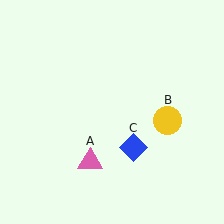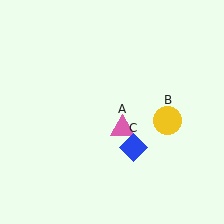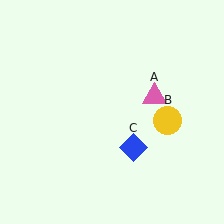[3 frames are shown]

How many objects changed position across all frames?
1 object changed position: pink triangle (object A).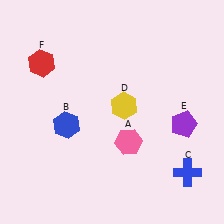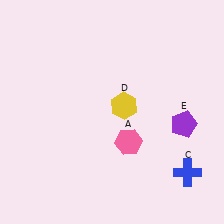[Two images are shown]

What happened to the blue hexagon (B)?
The blue hexagon (B) was removed in Image 2. It was in the bottom-left area of Image 1.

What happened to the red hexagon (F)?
The red hexagon (F) was removed in Image 2. It was in the top-left area of Image 1.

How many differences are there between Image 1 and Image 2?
There are 2 differences between the two images.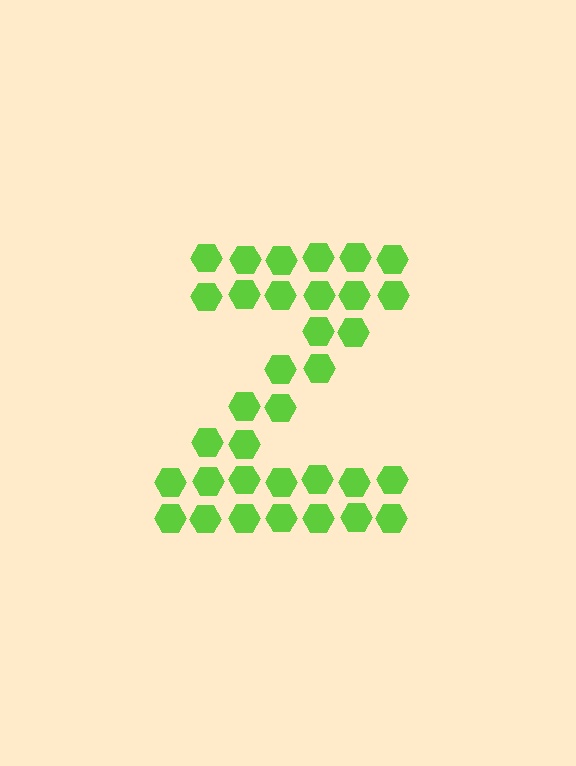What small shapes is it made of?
It is made of small hexagons.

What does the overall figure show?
The overall figure shows the letter Z.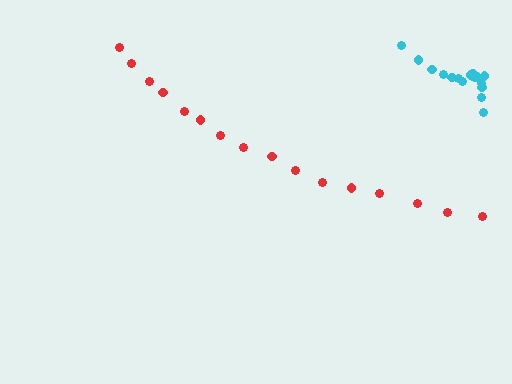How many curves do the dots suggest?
There are 2 distinct paths.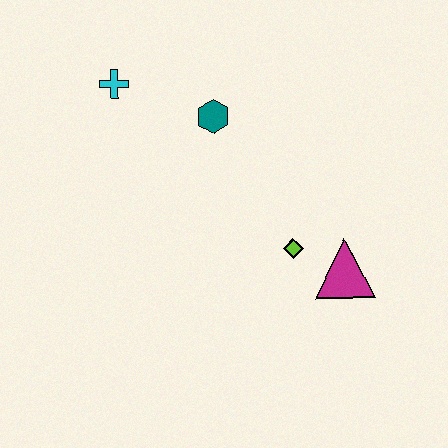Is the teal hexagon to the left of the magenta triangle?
Yes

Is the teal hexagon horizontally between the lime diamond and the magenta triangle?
No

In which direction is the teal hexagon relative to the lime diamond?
The teal hexagon is above the lime diamond.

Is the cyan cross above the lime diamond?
Yes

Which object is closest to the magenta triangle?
The lime diamond is closest to the magenta triangle.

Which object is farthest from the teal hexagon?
The magenta triangle is farthest from the teal hexagon.